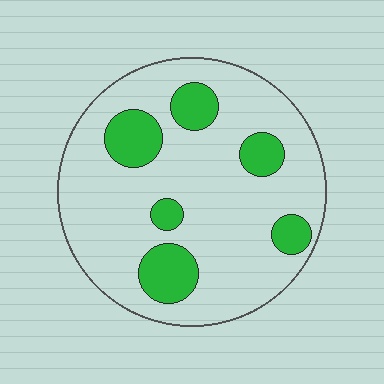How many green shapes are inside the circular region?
6.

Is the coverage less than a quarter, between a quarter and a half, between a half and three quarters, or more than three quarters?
Less than a quarter.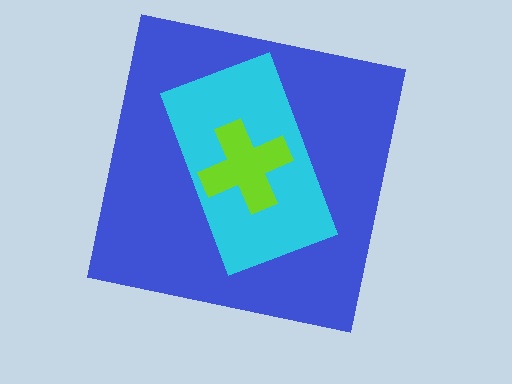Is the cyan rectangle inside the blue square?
Yes.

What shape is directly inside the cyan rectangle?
The lime cross.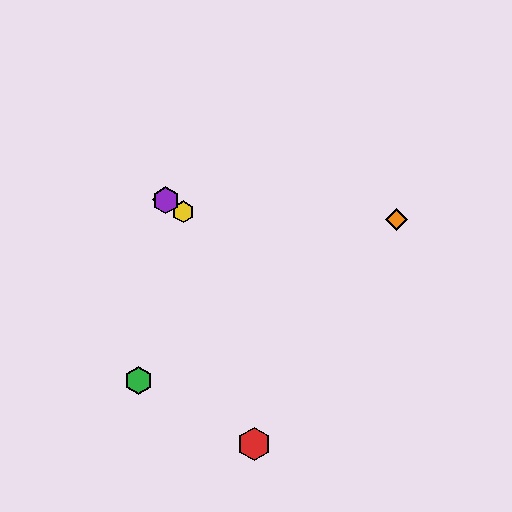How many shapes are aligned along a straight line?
3 shapes (the blue diamond, the yellow hexagon, the purple hexagon) are aligned along a straight line.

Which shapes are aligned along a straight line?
The blue diamond, the yellow hexagon, the purple hexagon are aligned along a straight line.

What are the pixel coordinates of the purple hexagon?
The purple hexagon is at (166, 200).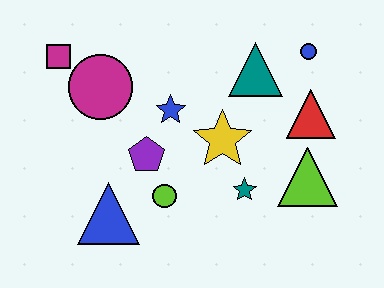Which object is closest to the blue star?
The purple pentagon is closest to the blue star.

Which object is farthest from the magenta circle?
The lime triangle is farthest from the magenta circle.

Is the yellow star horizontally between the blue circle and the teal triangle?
No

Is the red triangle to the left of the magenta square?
No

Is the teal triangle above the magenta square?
No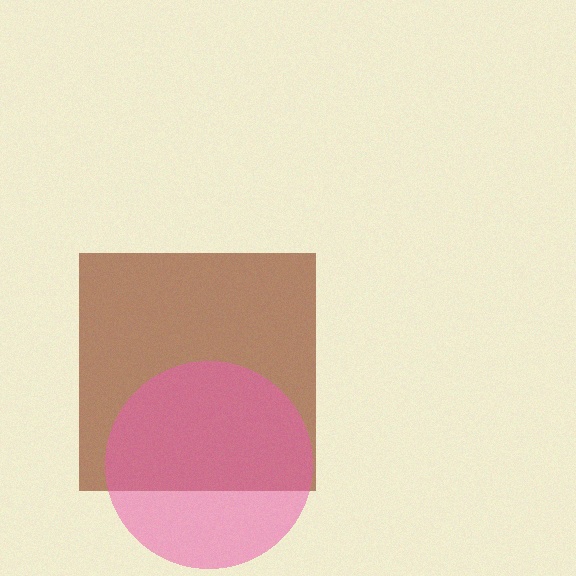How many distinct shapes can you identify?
There are 2 distinct shapes: a brown square, a pink circle.